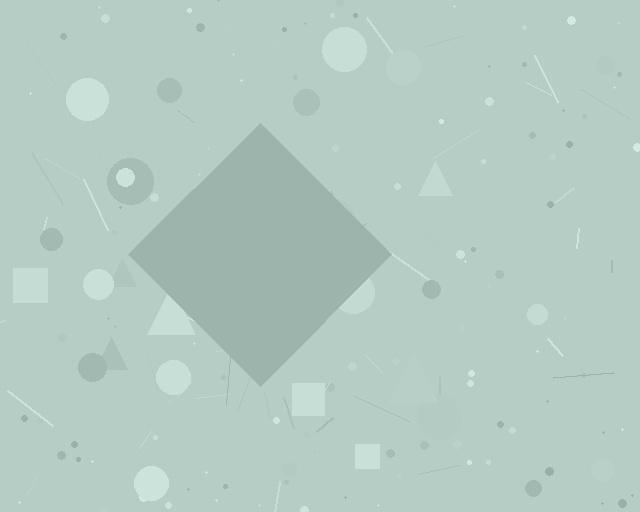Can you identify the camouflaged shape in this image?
The camouflaged shape is a diamond.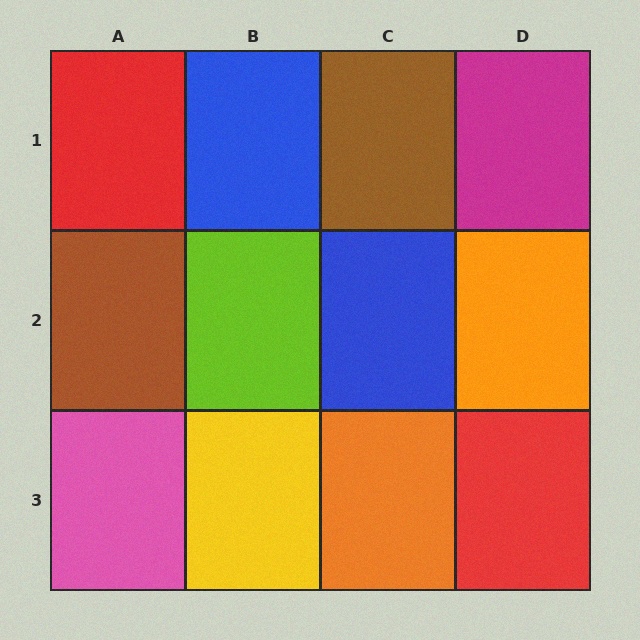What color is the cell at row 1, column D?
Magenta.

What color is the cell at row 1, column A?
Red.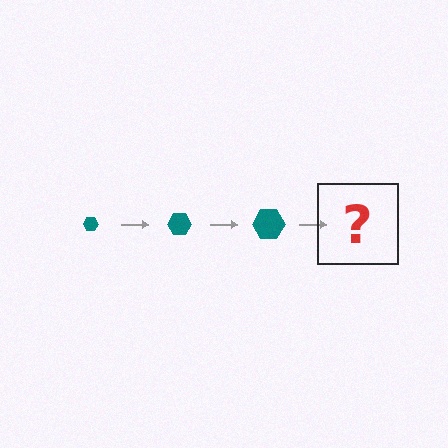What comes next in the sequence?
The next element should be a teal hexagon, larger than the previous one.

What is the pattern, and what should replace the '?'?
The pattern is that the hexagon gets progressively larger each step. The '?' should be a teal hexagon, larger than the previous one.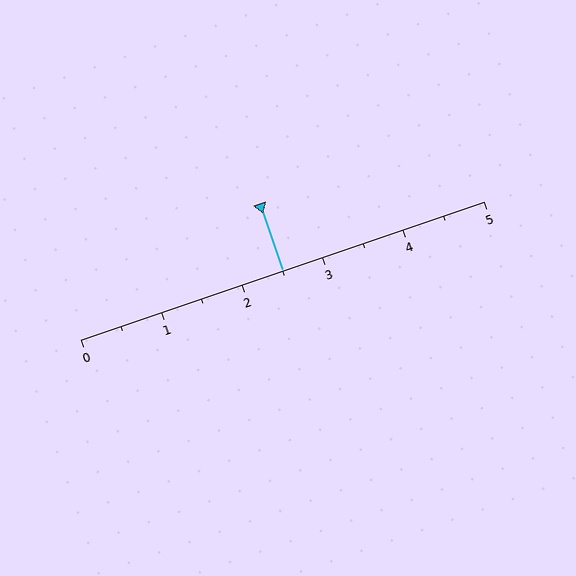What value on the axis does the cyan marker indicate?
The marker indicates approximately 2.5.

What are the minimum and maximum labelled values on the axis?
The axis runs from 0 to 5.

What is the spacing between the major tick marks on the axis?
The major ticks are spaced 1 apart.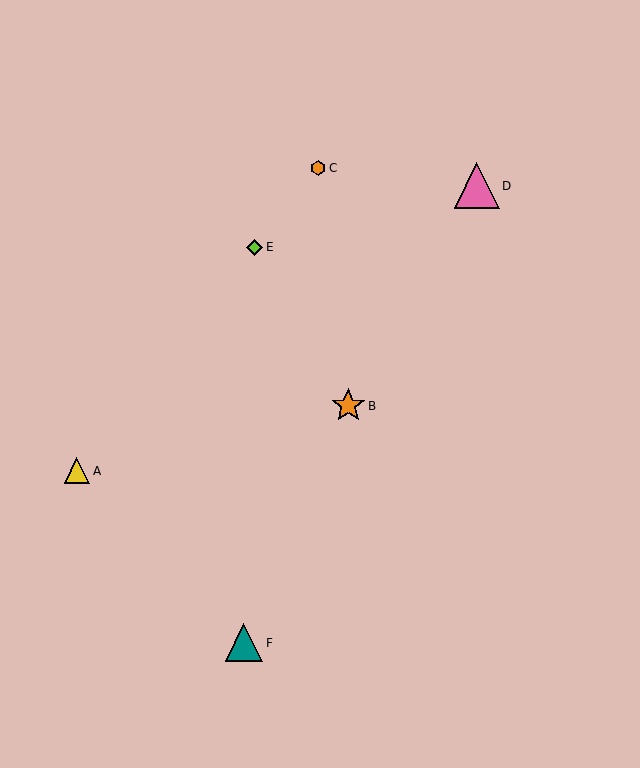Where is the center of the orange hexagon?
The center of the orange hexagon is at (318, 168).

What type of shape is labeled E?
Shape E is a lime diamond.